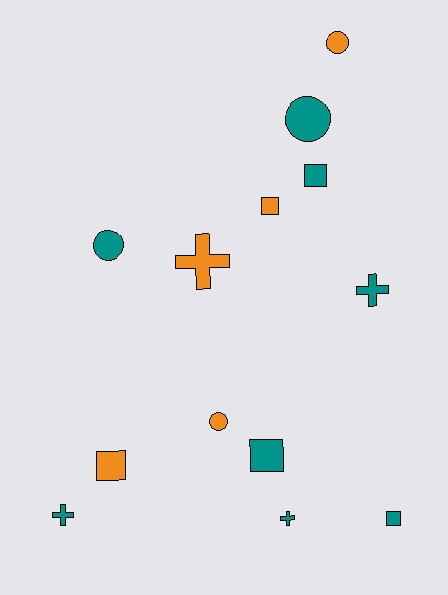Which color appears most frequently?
Teal, with 8 objects.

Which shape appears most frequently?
Square, with 5 objects.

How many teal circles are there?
There are 2 teal circles.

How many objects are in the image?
There are 13 objects.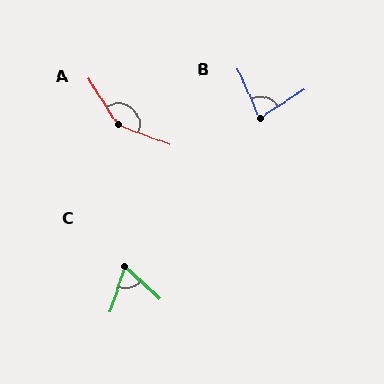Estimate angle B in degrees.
Approximately 80 degrees.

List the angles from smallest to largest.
C (66°), B (80°), A (143°).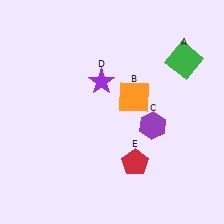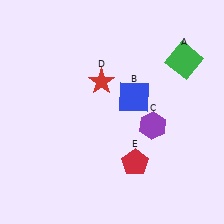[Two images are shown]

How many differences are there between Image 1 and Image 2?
There are 2 differences between the two images.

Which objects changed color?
B changed from orange to blue. D changed from purple to red.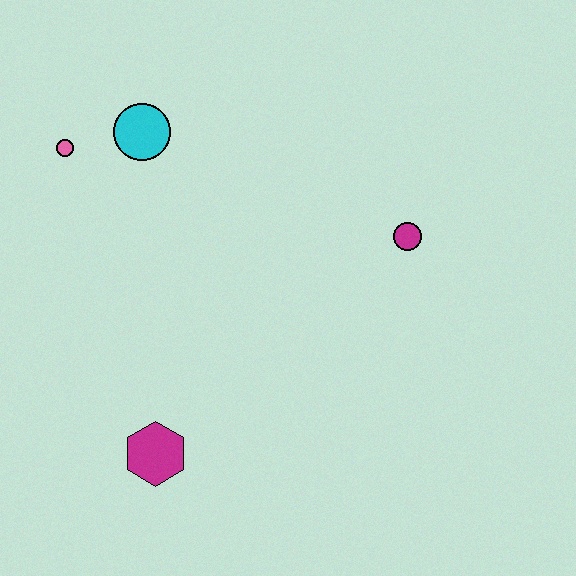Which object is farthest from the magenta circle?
The pink circle is farthest from the magenta circle.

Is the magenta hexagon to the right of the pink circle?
Yes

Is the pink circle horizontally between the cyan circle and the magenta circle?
No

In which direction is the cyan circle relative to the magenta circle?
The cyan circle is to the left of the magenta circle.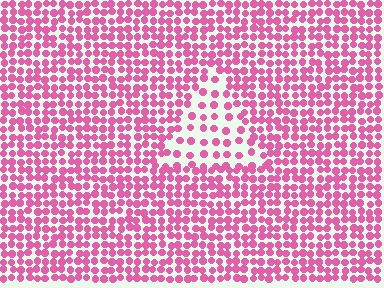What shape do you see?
I see a triangle.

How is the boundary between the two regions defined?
The boundary is defined by a change in element density (approximately 2.2x ratio). All elements are the same color, size, and shape.